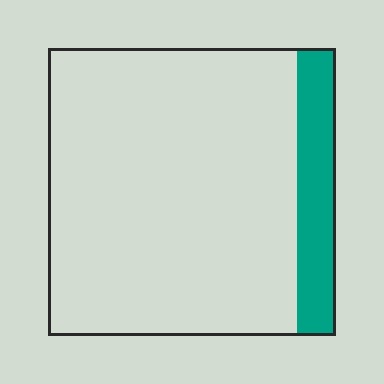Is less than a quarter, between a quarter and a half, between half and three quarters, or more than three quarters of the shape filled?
Less than a quarter.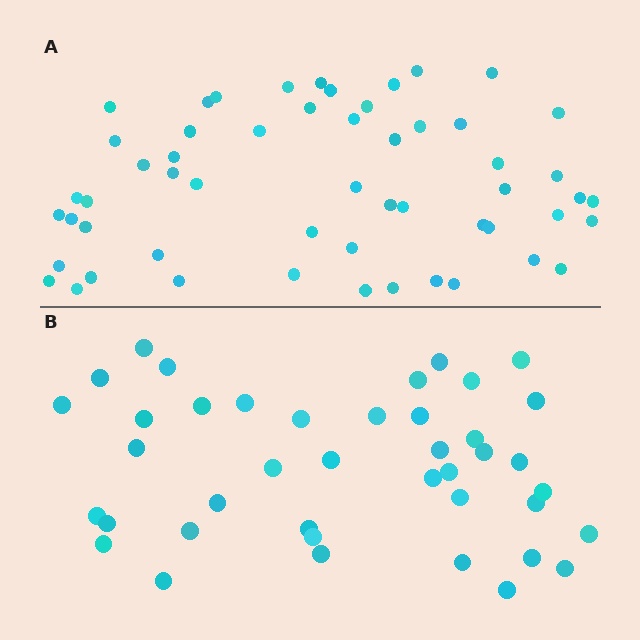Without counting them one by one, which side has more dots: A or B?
Region A (the top region) has more dots.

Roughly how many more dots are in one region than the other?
Region A has approximately 15 more dots than region B.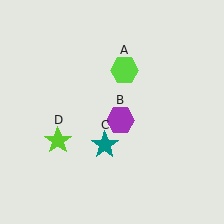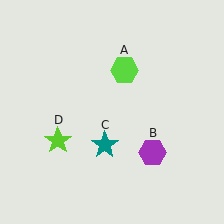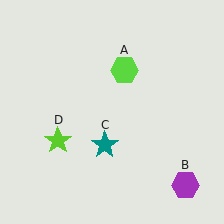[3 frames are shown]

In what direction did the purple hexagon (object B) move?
The purple hexagon (object B) moved down and to the right.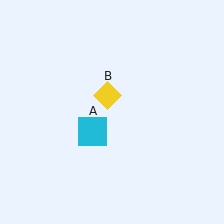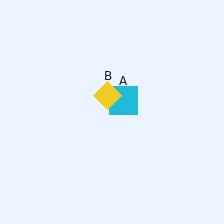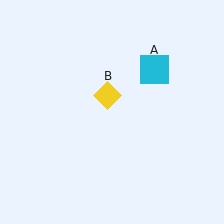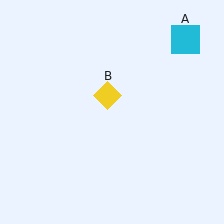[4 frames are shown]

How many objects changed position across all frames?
1 object changed position: cyan square (object A).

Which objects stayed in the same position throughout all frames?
Yellow diamond (object B) remained stationary.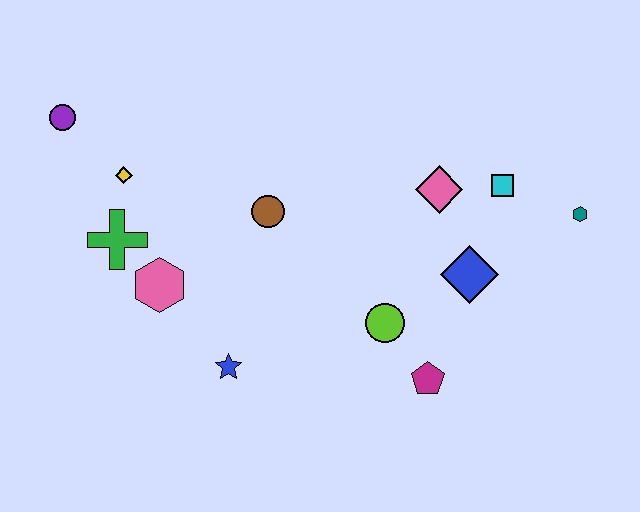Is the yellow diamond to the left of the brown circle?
Yes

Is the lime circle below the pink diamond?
Yes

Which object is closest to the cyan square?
The pink diamond is closest to the cyan square.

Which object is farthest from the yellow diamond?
The teal hexagon is farthest from the yellow diamond.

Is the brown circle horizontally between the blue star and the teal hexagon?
Yes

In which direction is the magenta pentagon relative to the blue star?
The magenta pentagon is to the right of the blue star.